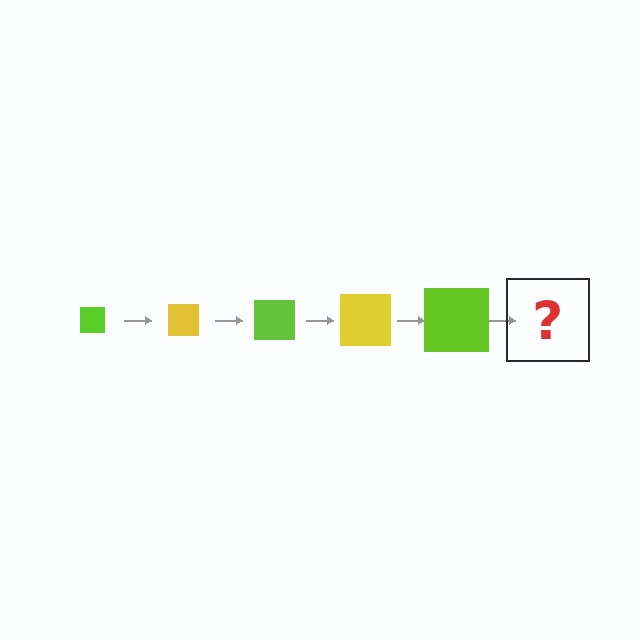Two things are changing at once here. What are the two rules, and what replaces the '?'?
The two rules are that the square grows larger each step and the color cycles through lime and yellow. The '?' should be a yellow square, larger than the previous one.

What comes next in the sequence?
The next element should be a yellow square, larger than the previous one.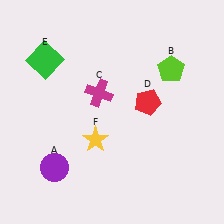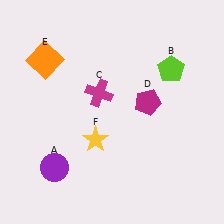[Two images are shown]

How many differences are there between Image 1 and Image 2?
There are 2 differences between the two images.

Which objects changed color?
D changed from red to magenta. E changed from green to orange.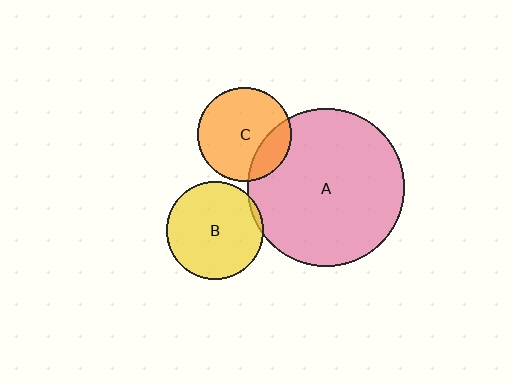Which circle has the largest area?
Circle A (pink).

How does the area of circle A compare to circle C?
Approximately 2.8 times.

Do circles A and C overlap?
Yes.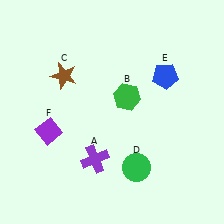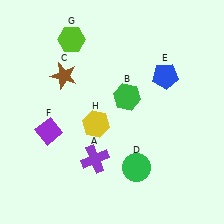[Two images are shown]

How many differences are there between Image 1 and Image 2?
There are 2 differences between the two images.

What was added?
A lime hexagon (G), a yellow hexagon (H) were added in Image 2.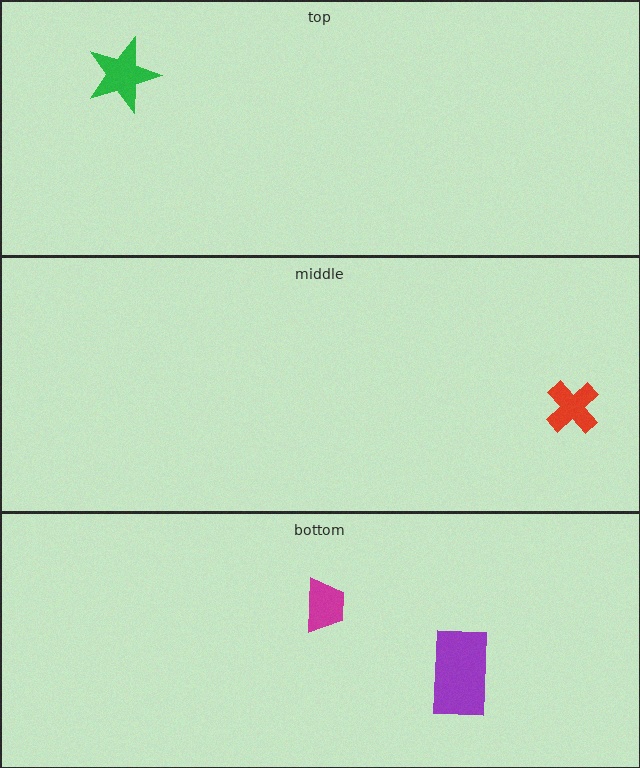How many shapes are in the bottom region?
2.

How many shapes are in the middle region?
1.